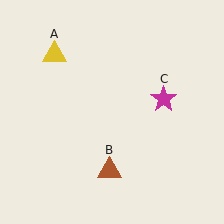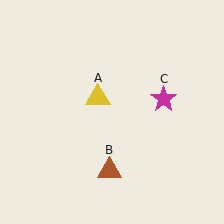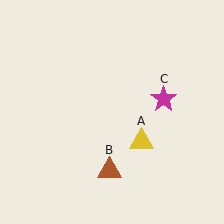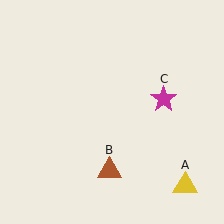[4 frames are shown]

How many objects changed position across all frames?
1 object changed position: yellow triangle (object A).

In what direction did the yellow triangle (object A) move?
The yellow triangle (object A) moved down and to the right.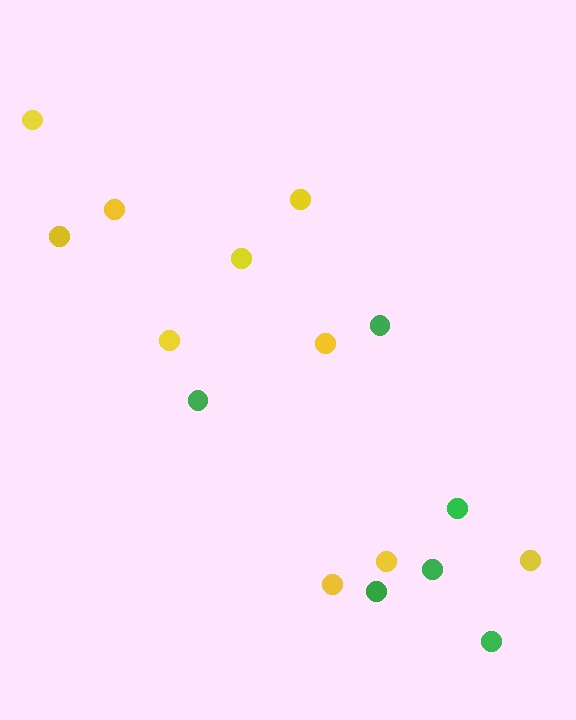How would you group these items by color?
There are 2 groups: one group of green circles (6) and one group of yellow circles (10).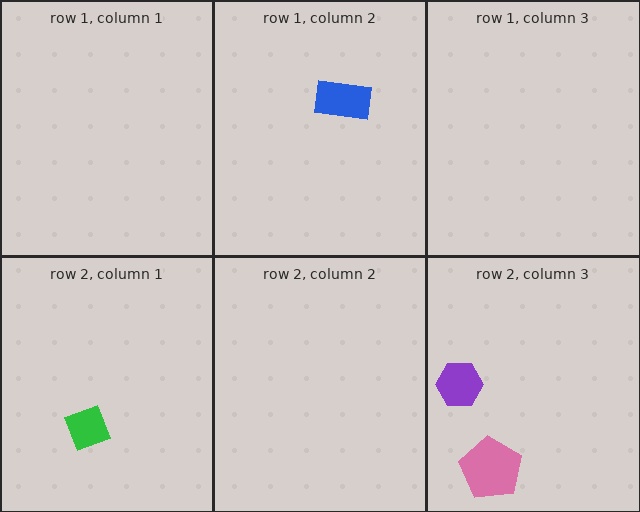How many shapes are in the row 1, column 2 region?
1.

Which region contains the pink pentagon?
The row 2, column 3 region.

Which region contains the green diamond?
The row 2, column 1 region.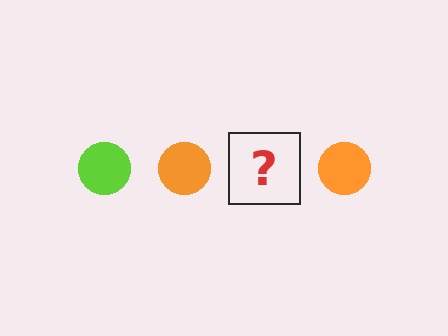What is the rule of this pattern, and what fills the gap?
The rule is that the pattern cycles through lime, orange circles. The gap should be filled with a lime circle.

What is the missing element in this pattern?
The missing element is a lime circle.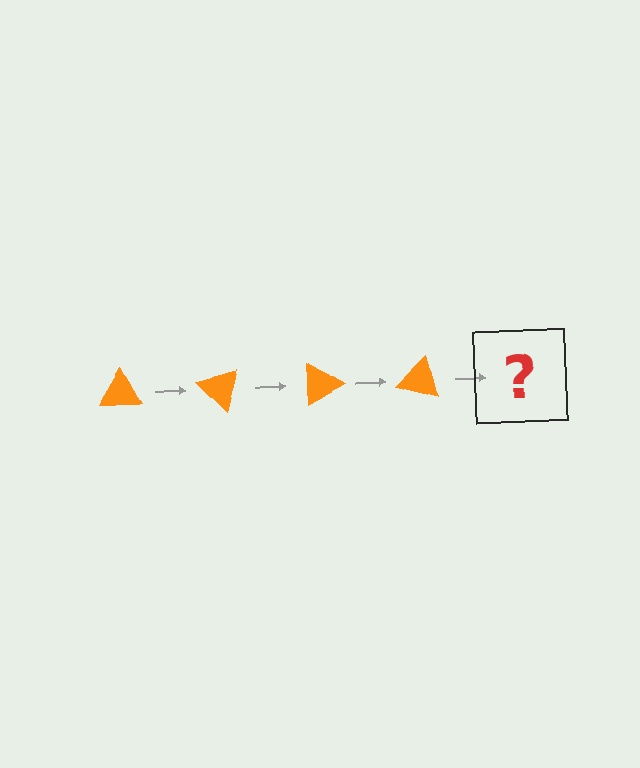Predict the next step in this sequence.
The next step is an orange triangle rotated 180 degrees.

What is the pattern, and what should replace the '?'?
The pattern is that the triangle rotates 45 degrees each step. The '?' should be an orange triangle rotated 180 degrees.